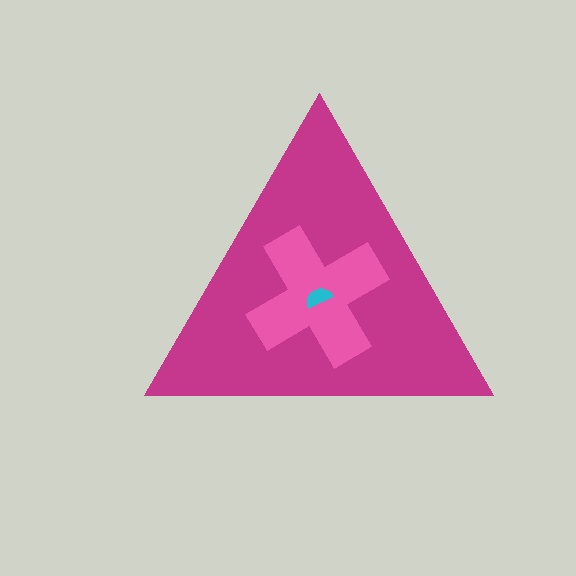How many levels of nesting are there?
3.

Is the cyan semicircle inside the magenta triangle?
Yes.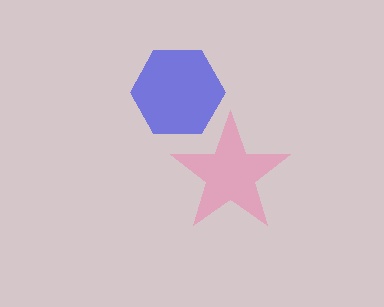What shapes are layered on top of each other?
The layered shapes are: a pink star, a blue hexagon.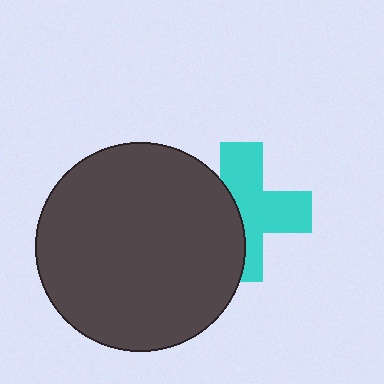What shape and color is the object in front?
The object in front is a dark gray circle.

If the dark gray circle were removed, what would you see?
You would see the complete cyan cross.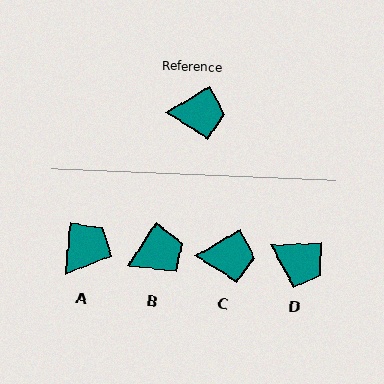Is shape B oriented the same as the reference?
No, it is off by about 25 degrees.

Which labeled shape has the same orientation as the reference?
C.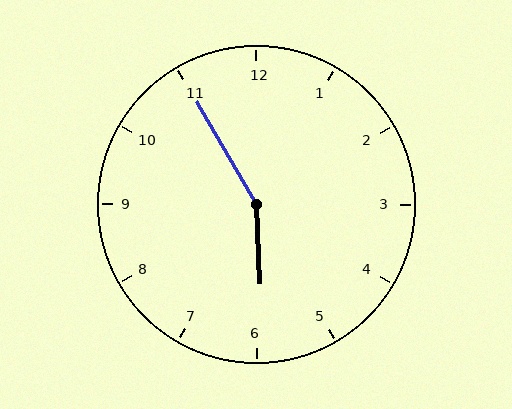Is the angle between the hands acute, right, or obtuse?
It is obtuse.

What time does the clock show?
5:55.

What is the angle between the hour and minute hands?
Approximately 152 degrees.